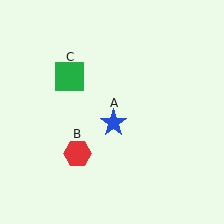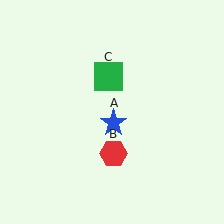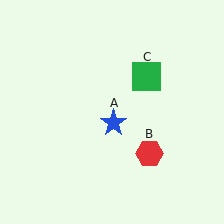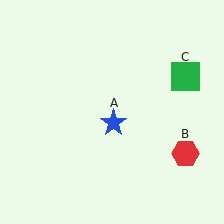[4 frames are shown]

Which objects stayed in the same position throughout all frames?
Blue star (object A) remained stationary.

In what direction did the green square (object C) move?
The green square (object C) moved right.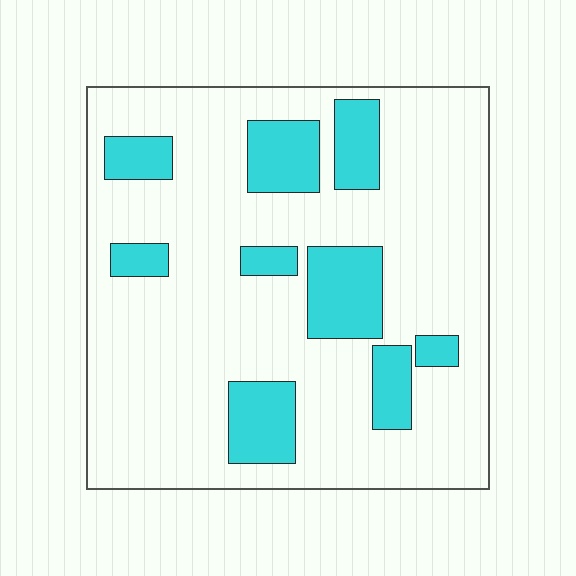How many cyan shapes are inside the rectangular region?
9.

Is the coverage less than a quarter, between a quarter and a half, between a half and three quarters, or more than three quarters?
Less than a quarter.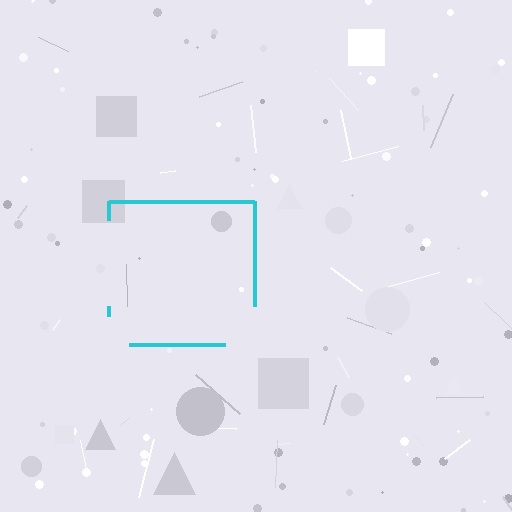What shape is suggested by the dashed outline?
The dashed outline suggests a square.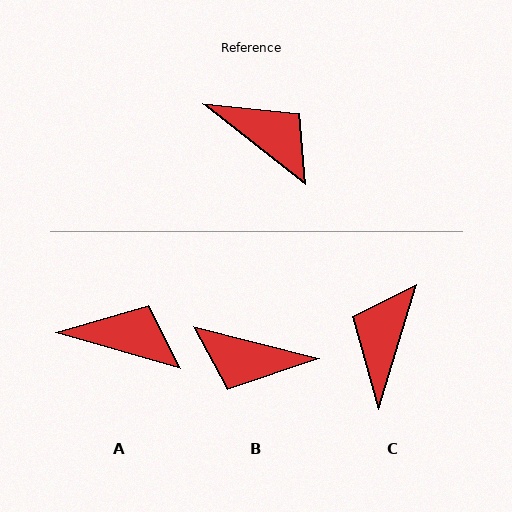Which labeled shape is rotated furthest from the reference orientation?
B, about 156 degrees away.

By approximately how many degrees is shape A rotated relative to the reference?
Approximately 22 degrees counter-clockwise.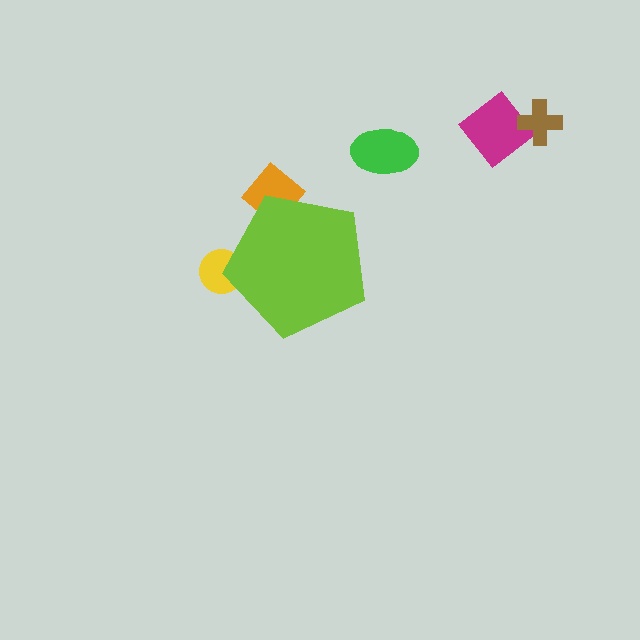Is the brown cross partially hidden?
No, the brown cross is fully visible.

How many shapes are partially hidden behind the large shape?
2 shapes are partially hidden.